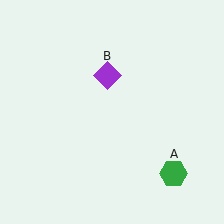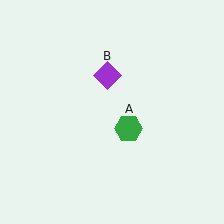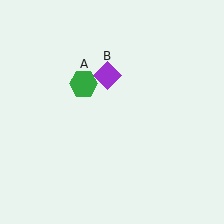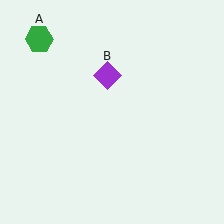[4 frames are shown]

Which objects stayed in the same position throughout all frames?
Purple diamond (object B) remained stationary.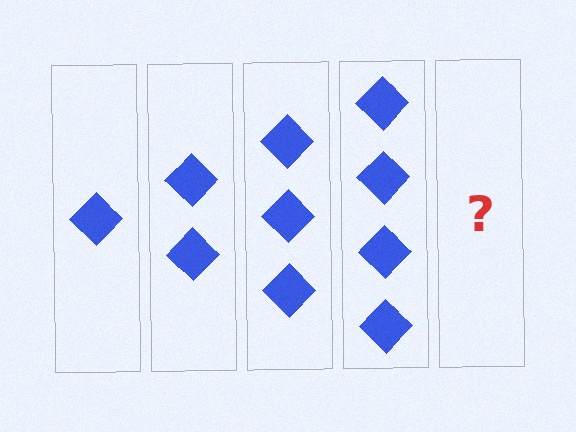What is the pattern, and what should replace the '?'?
The pattern is that each step adds one more diamond. The '?' should be 5 diamonds.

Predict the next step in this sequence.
The next step is 5 diamonds.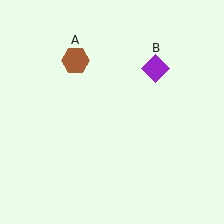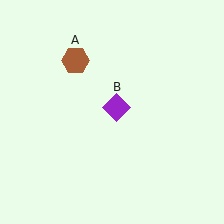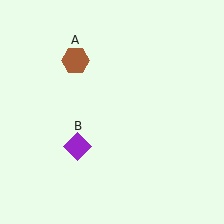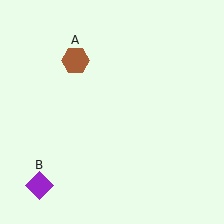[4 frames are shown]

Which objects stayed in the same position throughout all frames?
Brown hexagon (object A) remained stationary.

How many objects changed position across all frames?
1 object changed position: purple diamond (object B).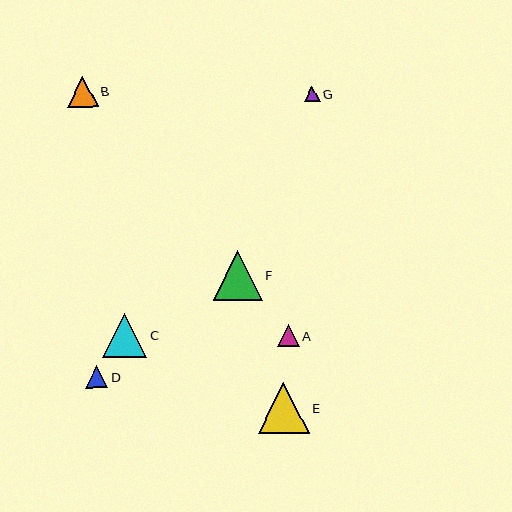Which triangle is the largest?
Triangle E is the largest with a size of approximately 51 pixels.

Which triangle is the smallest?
Triangle G is the smallest with a size of approximately 15 pixels.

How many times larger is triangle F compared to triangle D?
Triangle F is approximately 2.2 times the size of triangle D.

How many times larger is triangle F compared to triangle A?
Triangle F is approximately 2.2 times the size of triangle A.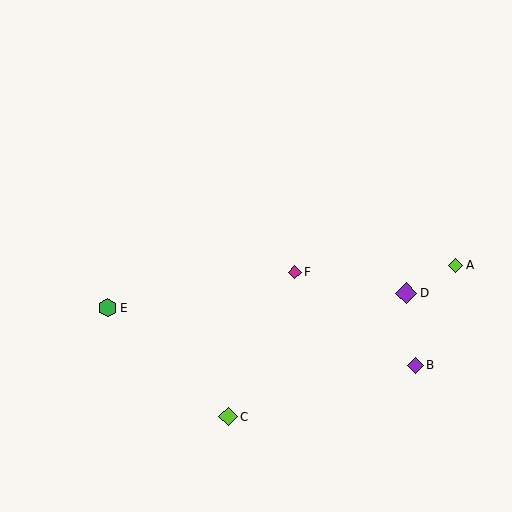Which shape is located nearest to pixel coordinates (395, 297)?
The purple diamond (labeled D) at (406, 293) is nearest to that location.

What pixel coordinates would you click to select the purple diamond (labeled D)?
Click at (406, 293) to select the purple diamond D.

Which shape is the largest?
The purple diamond (labeled D) is the largest.